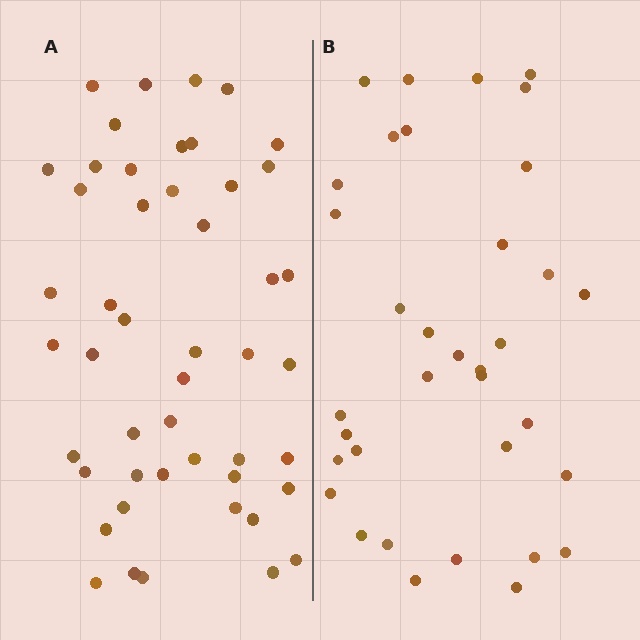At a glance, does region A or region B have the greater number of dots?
Region A (the left region) has more dots.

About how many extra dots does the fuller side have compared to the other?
Region A has approximately 15 more dots than region B.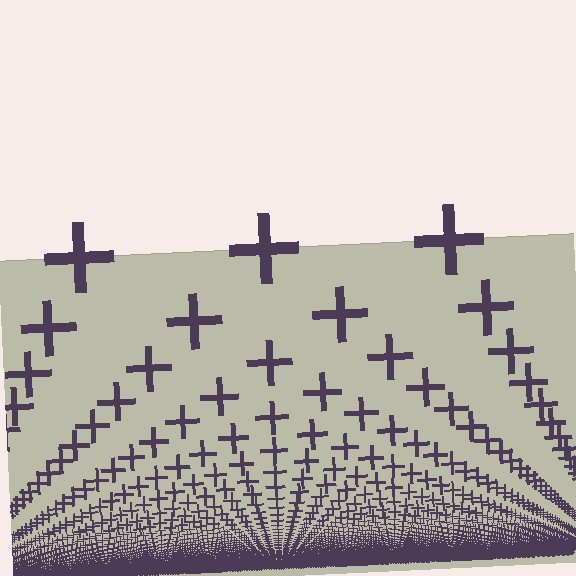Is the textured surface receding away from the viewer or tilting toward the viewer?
The surface appears to tilt toward the viewer. Texture elements get larger and sparser toward the top.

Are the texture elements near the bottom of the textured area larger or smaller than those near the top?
Smaller. The gradient is inverted — elements near the bottom are smaller and denser.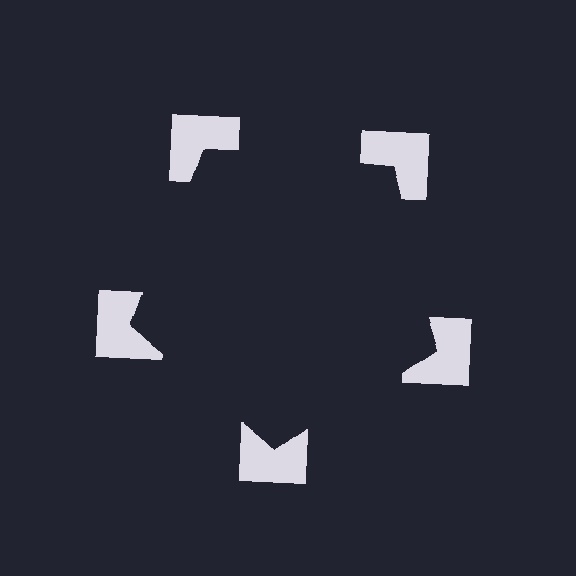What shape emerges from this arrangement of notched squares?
An illusory pentagon — its edges are inferred from the aligned wedge cuts in the notched squares, not physically drawn.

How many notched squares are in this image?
There are 5 — one at each vertex of the illusory pentagon.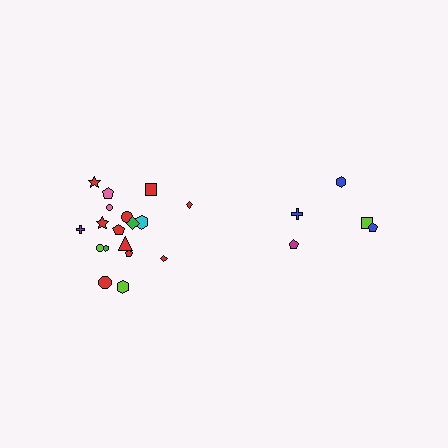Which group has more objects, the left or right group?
The left group.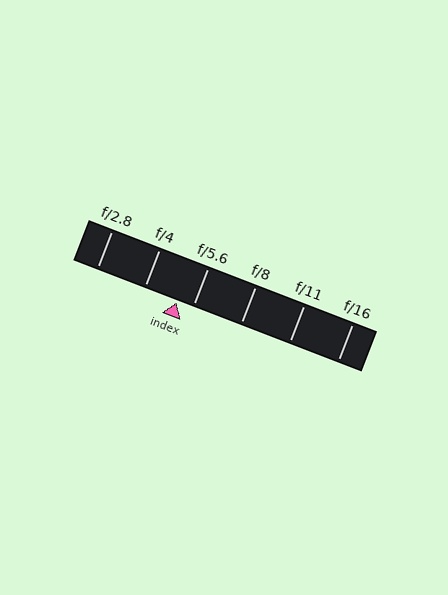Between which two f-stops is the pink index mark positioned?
The index mark is between f/4 and f/5.6.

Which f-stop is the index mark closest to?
The index mark is closest to f/5.6.